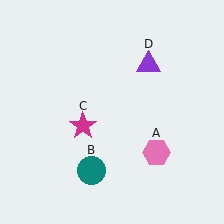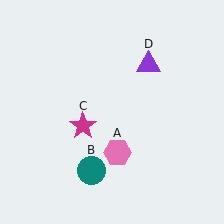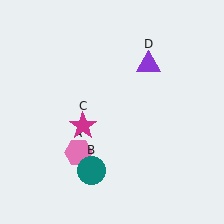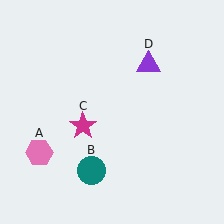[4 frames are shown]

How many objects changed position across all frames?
1 object changed position: pink hexagon (object A).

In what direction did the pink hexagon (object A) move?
The pink hexagon (object A) moved left.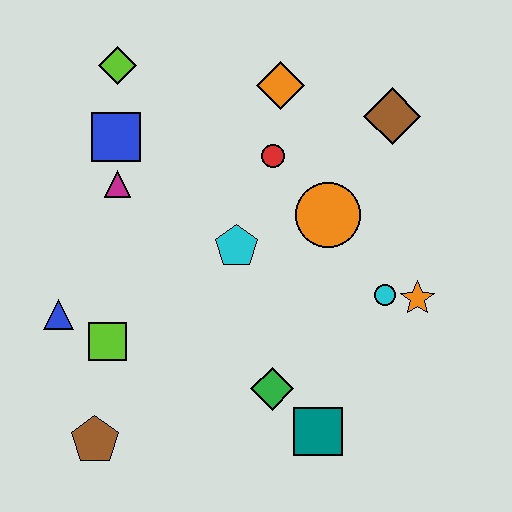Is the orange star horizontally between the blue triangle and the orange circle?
No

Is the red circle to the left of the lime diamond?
No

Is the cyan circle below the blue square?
Yes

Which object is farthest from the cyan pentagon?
The brown pentagon is farthest from the cyan pentagon.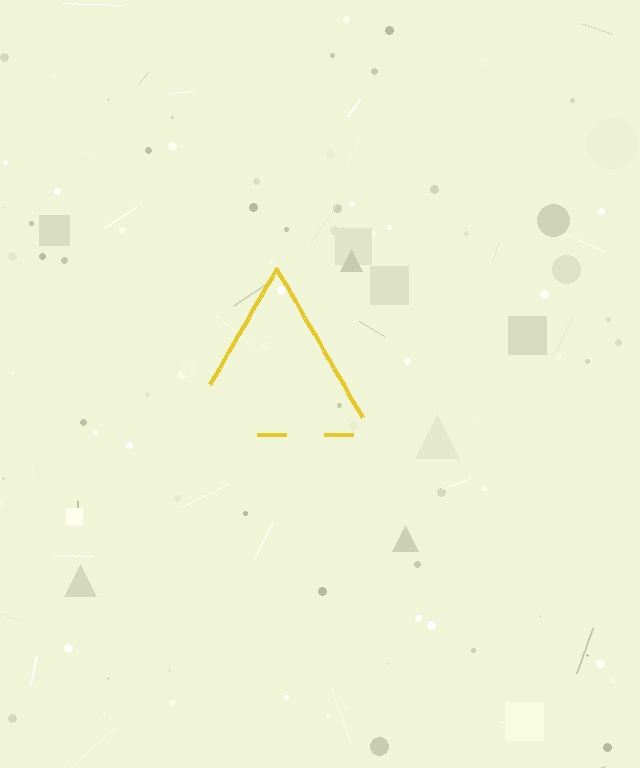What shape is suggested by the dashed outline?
The dashed outline suggests a triangle.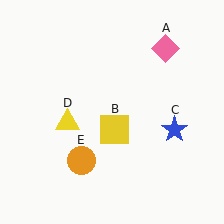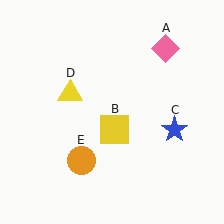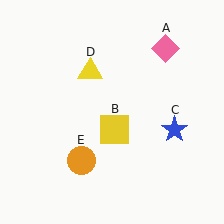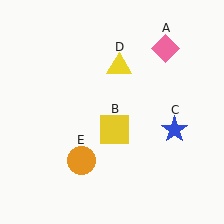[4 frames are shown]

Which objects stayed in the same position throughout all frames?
Pink diamond (object A) and yellow square (object B) and blue star (object C) and orange circle (object E) remained stationary.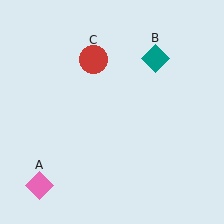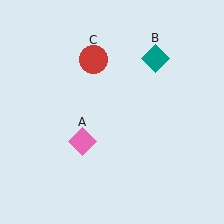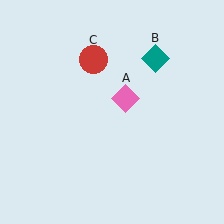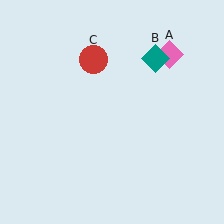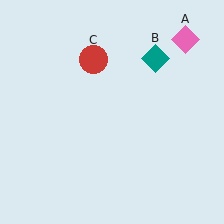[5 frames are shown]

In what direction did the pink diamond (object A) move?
The pink diamond (object A) moved up and to the right.